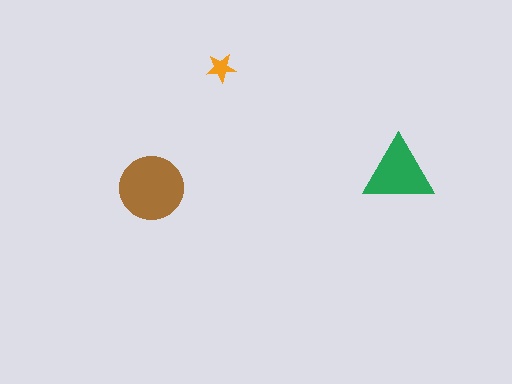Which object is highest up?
The orange star is topmost.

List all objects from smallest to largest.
The orange star, the green triangle, the brown circle.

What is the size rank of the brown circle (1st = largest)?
1st.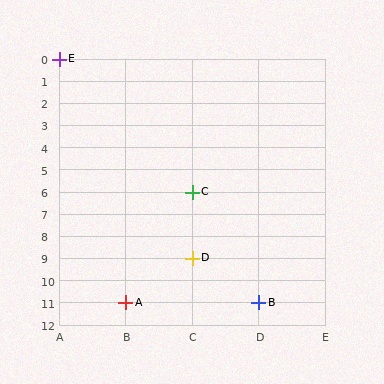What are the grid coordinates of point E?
Point E is at grid coordinates (A, 0).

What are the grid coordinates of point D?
Point D is at grid coordinates (C, 9).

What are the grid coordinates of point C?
Point C is at grid coordinates (C, 6).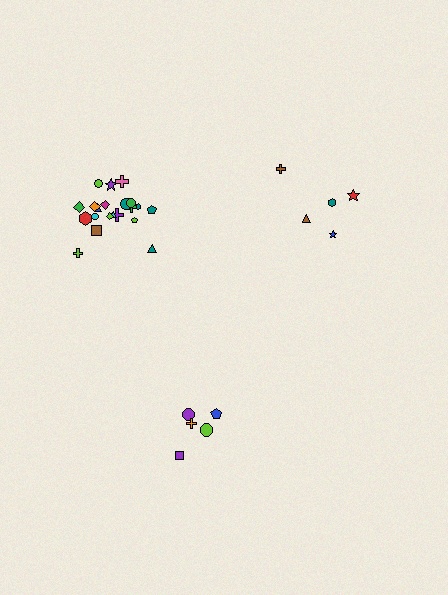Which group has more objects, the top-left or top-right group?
The top-left group.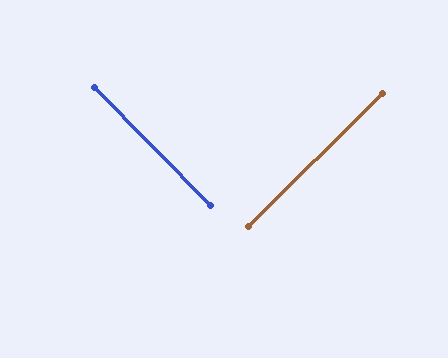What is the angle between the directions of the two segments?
Approximately 89 degrees.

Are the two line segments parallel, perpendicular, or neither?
Perpendicular — they meet at approximately 89°.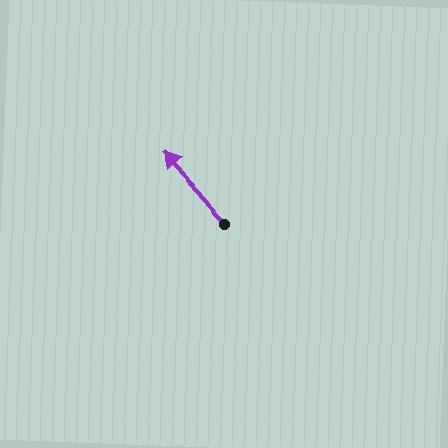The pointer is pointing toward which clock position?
Roughly 11 o'clock.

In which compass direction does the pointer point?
Northwest.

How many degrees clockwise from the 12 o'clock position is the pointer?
Approximately 319 degrees.